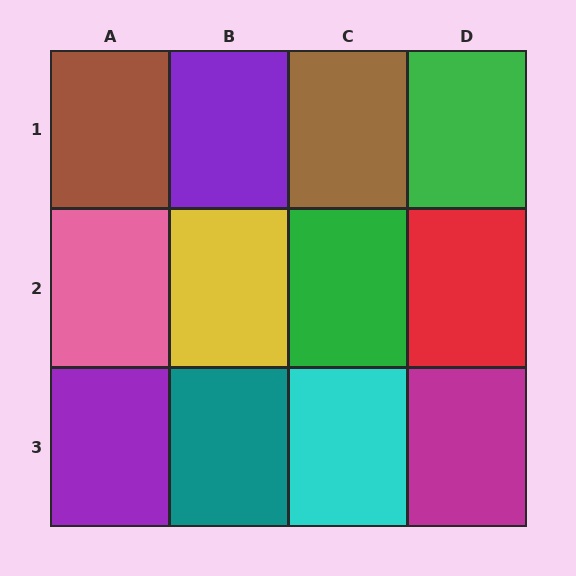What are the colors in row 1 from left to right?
Brown, purple, brown, green.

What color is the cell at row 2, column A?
Pink.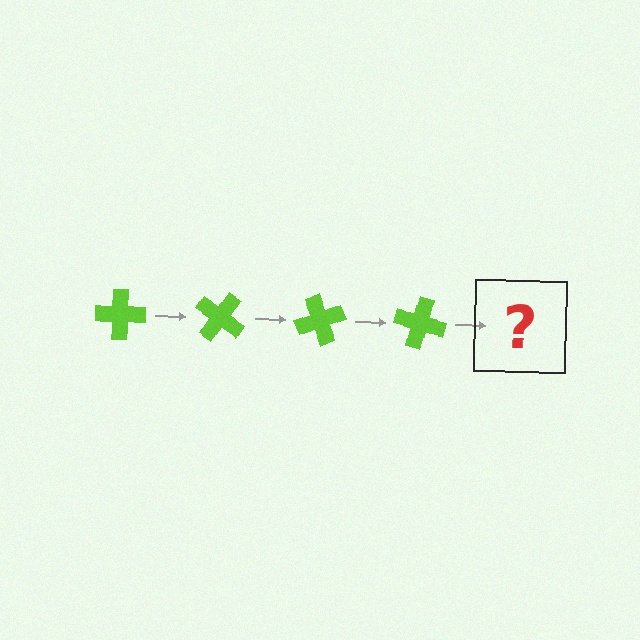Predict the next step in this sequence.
The next step is a lime cross rotated 140 degrees.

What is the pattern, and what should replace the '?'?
The pattern is that the cross rotates 35 degrees each step. The '?' should be a lime cross rotated 140 degrees.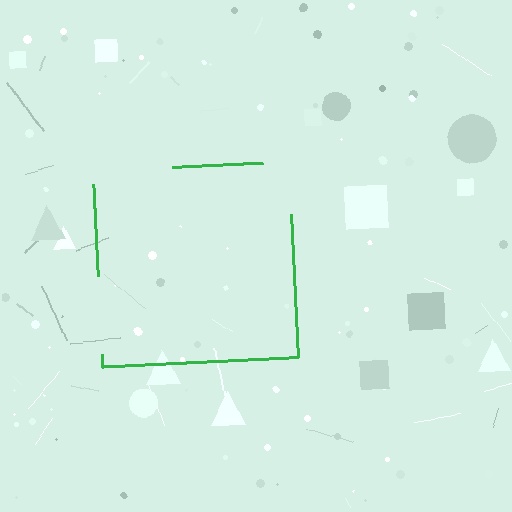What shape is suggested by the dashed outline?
The dashed outline suggests a square.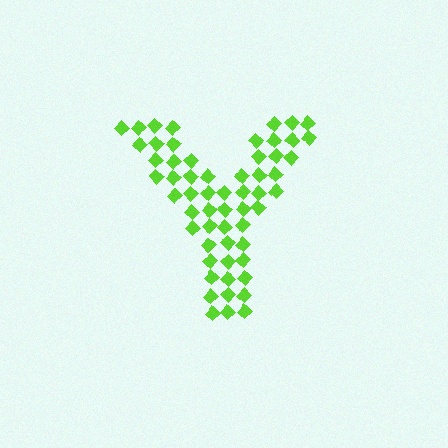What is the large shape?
The large shape is the letter Y.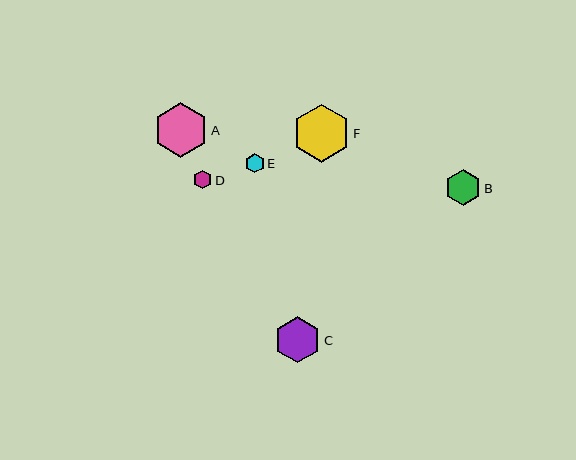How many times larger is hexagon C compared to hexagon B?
Hexagon C is approximately 1.3 times the size of hexagon B.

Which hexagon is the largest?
Hexagon F is the largest with a size of approximately 58 pixels.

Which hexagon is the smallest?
Hexagon D is the smallest with a size of approximately 19 pixels.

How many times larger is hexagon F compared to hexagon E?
Hexagon F is approximately 3.0 times the size of hexagon E.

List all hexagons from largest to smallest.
From largest to smallest: F, A, C, B, E, D.